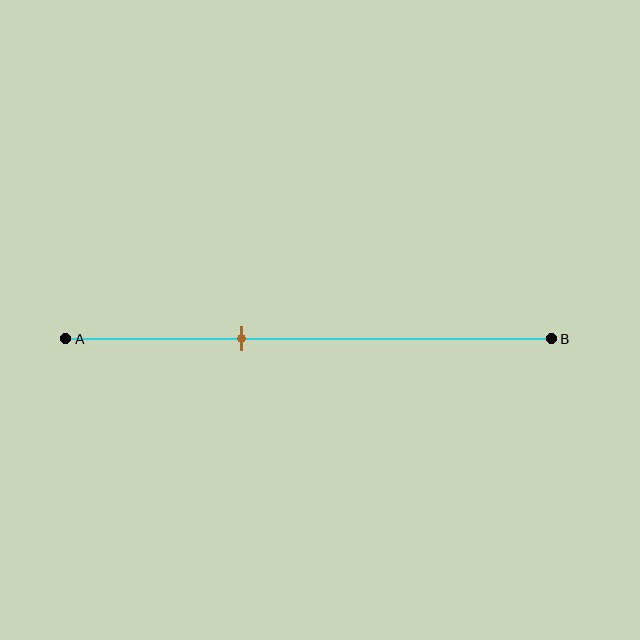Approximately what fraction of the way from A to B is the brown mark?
The brown mark is approximately 35% of the way from A to B.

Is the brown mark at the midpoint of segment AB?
No, the mark is at about 35% from A, not at the 50% midpoint.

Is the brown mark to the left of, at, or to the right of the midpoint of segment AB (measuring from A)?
The brown mark is to the left of the midpoint of segment AB.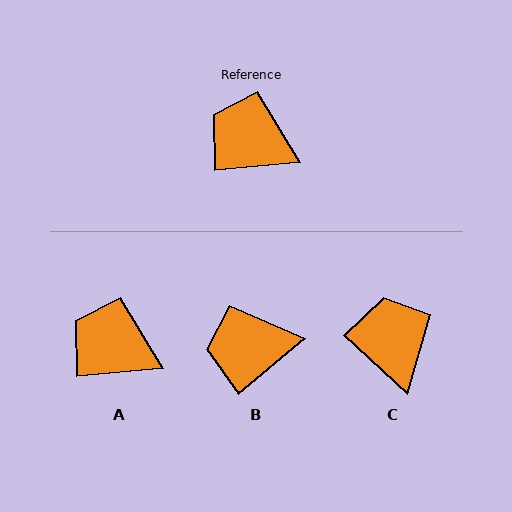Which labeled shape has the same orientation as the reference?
A.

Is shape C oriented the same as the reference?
No, it is off by about 47 degrees.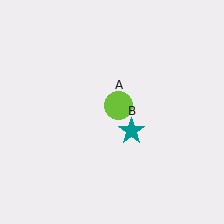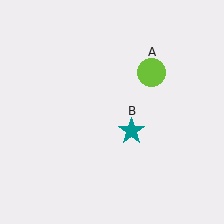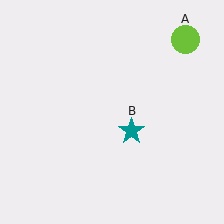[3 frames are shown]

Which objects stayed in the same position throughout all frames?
Teal star (object B) remained stationary.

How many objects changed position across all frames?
1 object changed position: lime circle (object A).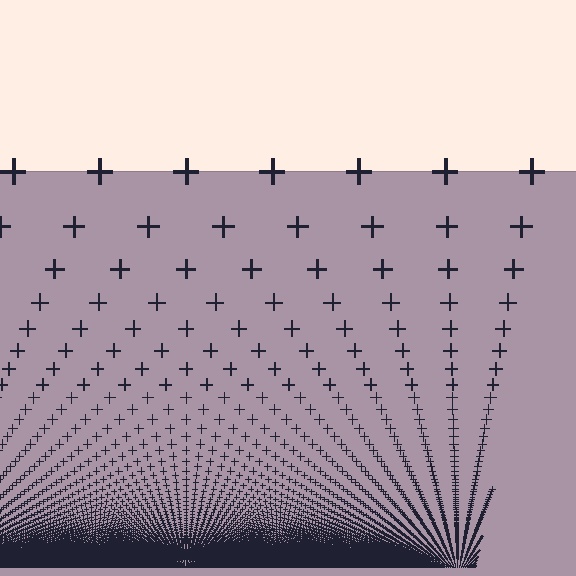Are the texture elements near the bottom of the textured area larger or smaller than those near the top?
Smaller. The gradient is inverted — elements near the bottom are smaller and denser.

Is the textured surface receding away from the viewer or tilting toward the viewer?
The surface appears to tilt toward the viewer. Texture elements get larger and sparser toward the top.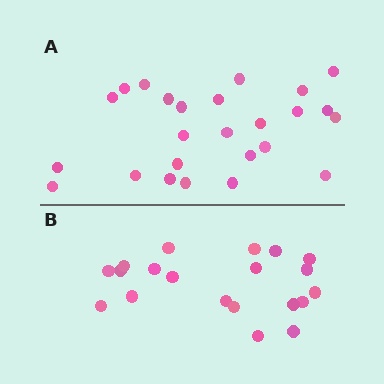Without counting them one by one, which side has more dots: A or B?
Region A (the top region) has more dots.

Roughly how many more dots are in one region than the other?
Region A has about 5 more dots than region B.